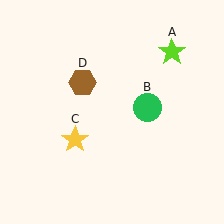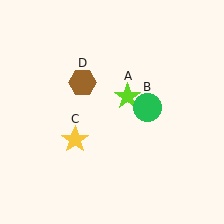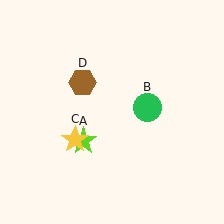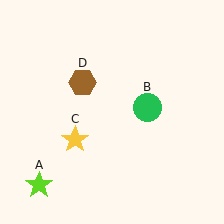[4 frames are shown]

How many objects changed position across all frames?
1 object changed position: lime star (object A).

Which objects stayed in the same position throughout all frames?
Green circle (object B) and yellow star (object C) and brown hexagon (object D) remained stationary.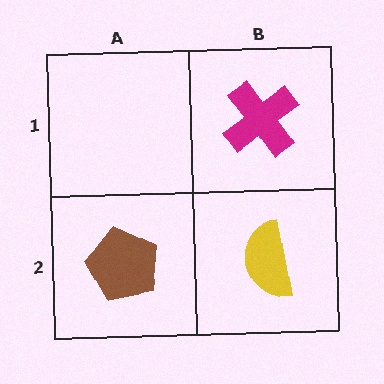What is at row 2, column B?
A yellow semicircle.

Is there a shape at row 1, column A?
No, that cell is empty.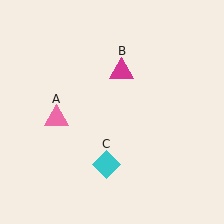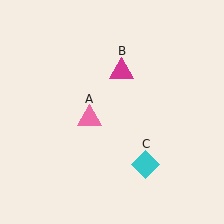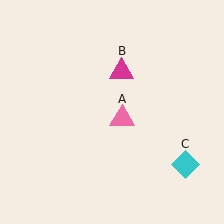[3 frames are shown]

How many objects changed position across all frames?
2 objects changed position: pink triangle (object A), cyan diamond (object C).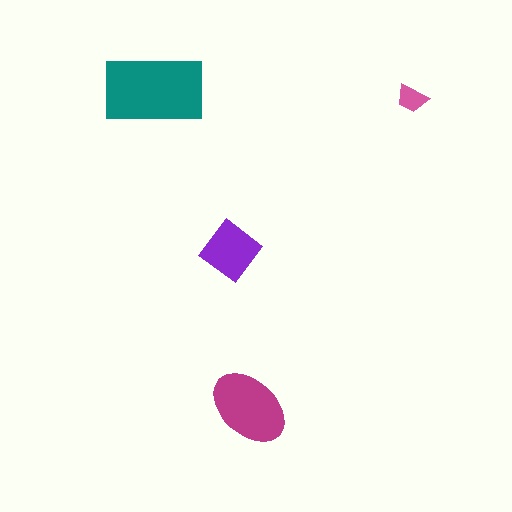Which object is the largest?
The teal rectangle.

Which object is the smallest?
The pink trapezoid.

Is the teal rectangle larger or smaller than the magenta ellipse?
Larger.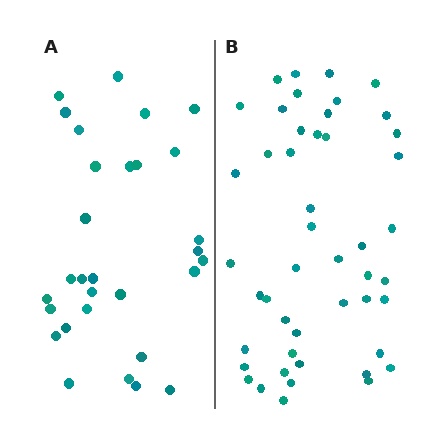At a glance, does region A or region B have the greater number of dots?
Region B (the right region) has more dots.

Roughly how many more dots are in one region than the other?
Region B has approximately 15 more dots than region A.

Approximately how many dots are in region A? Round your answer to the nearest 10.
About 30 dots.